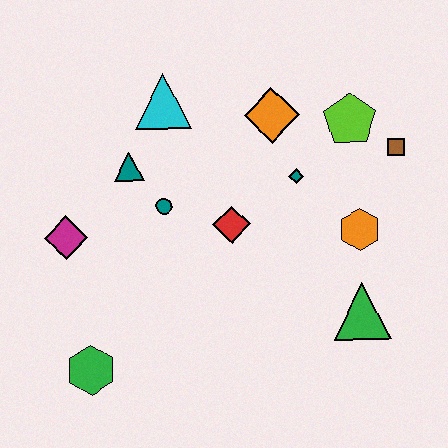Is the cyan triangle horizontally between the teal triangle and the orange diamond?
Yes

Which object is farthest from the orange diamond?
The green hexagon is farthest from the orange diamond.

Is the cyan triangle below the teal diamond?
No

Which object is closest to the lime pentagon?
The brown square is closest to the lime pentagon.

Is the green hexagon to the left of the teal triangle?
Yes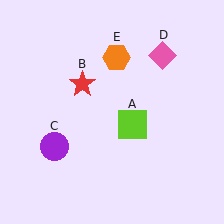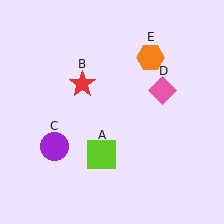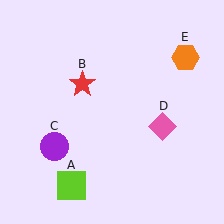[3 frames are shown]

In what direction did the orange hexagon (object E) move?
The orange hexagon (object E) moved right.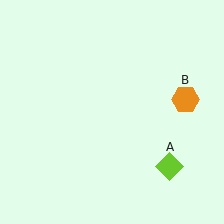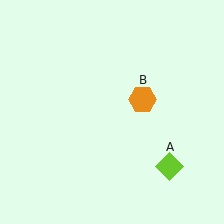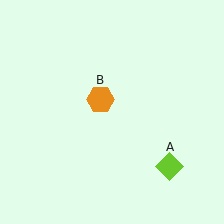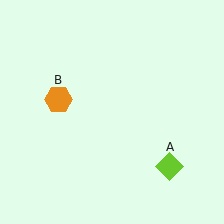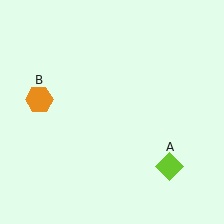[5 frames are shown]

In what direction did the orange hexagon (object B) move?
The orange hexagon (object B) moved left.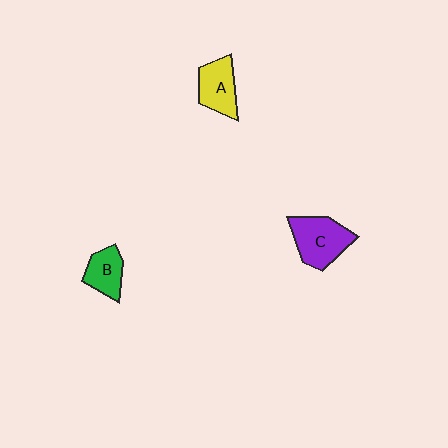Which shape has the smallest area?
Shape B (green).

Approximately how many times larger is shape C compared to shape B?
Approximately 1.6 times.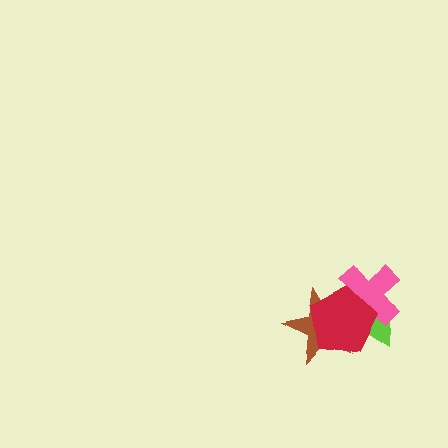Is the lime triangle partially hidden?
Yes, it is partially covered by another shape.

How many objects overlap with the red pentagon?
3 objects overlap with the red pentagon.